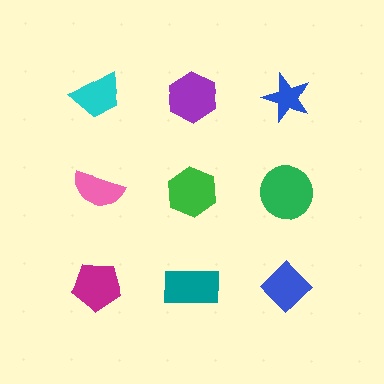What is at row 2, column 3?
A green circle.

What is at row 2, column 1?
A pink semicircle.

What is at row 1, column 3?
A blue star.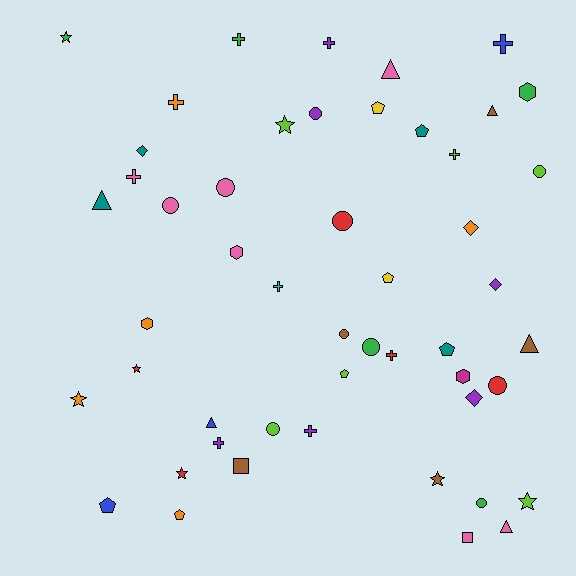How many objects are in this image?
There are 50 objects.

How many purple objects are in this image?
There are 6 purple objects.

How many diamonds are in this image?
There are 4 diamonds.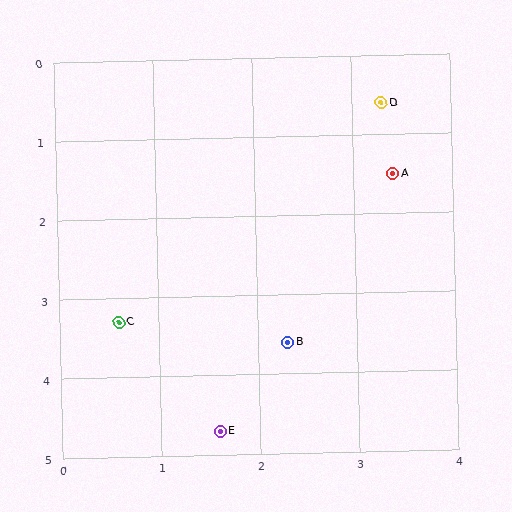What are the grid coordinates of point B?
Point B is at approximately (2.3, 3.6).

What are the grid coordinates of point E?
Point E is at approximately (1.6, 4.7).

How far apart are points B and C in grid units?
Points B and C are about 1.7 grid units apart.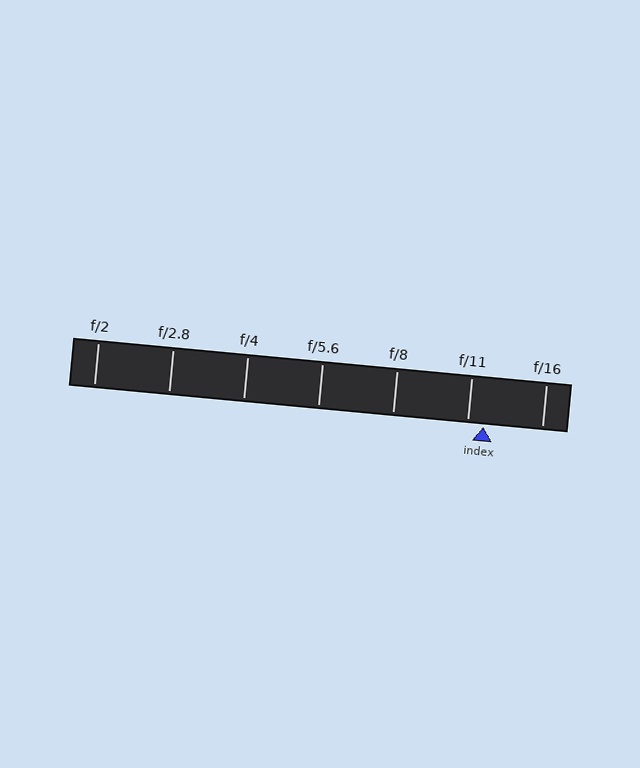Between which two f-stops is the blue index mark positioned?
The index mark is between f/11 and f/16.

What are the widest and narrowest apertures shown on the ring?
The widest aperture shown is f/2 and the narrowest is f/16.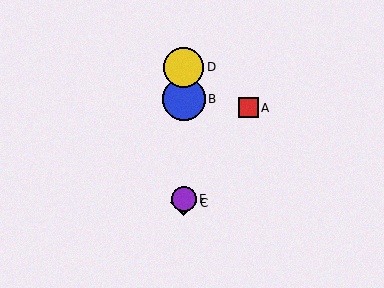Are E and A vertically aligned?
No, E is at x≈184 and A is at x≈248.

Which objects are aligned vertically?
Objects B, C, D, E are aligned vertically.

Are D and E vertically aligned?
Yes, both are at x≈184.